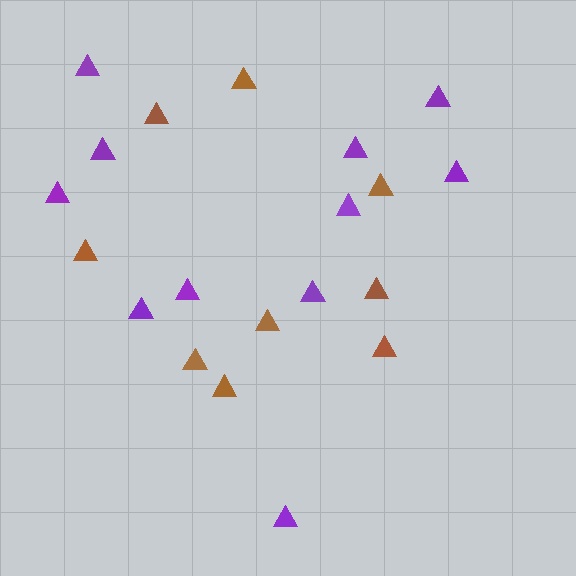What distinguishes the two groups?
There are 2 groups: one group of brown triangles (9) and one group of purple triangles (11).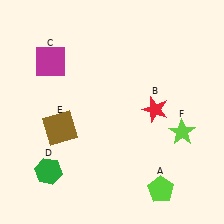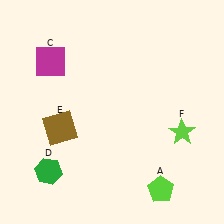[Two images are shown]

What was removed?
The red star (B) was removed in Image 2.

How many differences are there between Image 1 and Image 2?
There is 1 difference between the two images.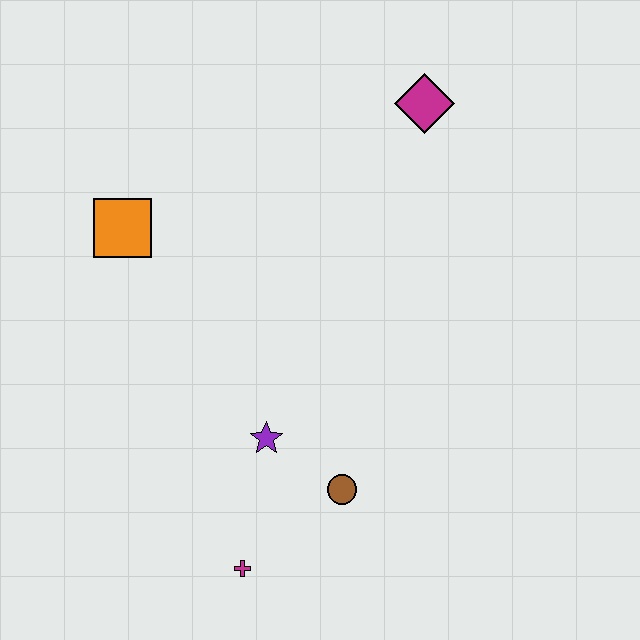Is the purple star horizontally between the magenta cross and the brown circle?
Yes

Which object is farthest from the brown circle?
The magenta diamond is farthest from the brown circle.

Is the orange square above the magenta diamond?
No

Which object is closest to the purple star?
The brown circle is closest to the purple star.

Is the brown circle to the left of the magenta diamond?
Yes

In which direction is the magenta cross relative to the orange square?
The magenta cross is below the orange square.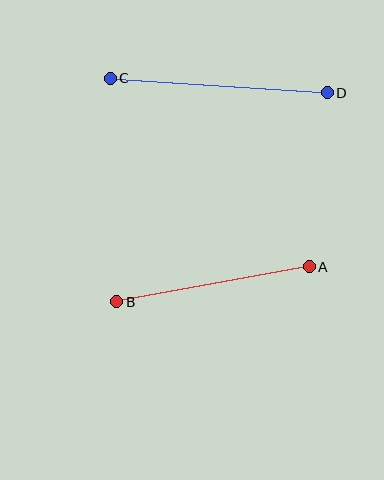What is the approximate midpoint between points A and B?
The midpoint is at approximately (213, 284) pixels.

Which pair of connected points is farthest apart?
Points C and D are farthest apart.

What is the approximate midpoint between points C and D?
The midpoint is at approximately (219, 86) pixels.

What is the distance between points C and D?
The distance is approximately 217 pixels.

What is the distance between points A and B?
The distance is approximately 195 pixels.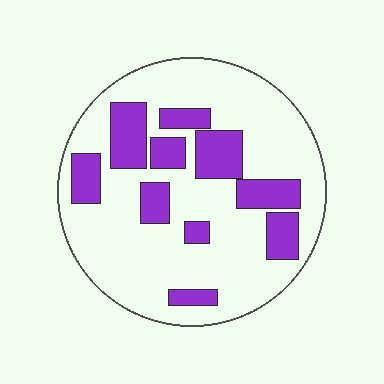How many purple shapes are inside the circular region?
10.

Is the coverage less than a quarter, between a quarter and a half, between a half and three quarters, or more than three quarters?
Between a quarter and a half.